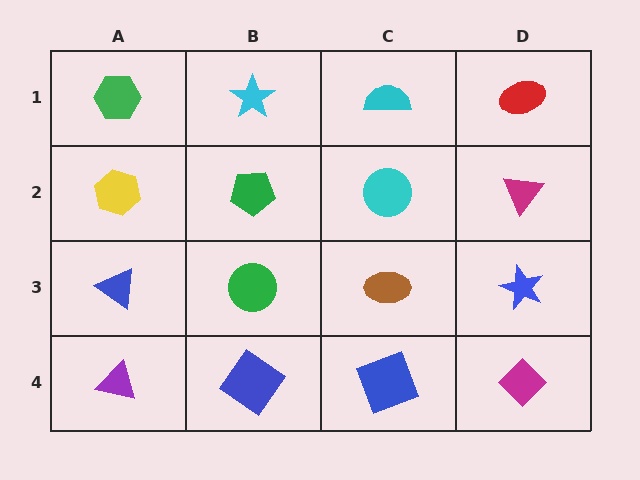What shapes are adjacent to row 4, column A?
A blue triangle (row 3, column A), a blue diamond (row 4, column B).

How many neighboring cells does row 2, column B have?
4.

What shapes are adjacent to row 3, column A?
A yellow hexagon (row 2, column A), a purple triangle (row 4, column A), a green circle (row 3, column B).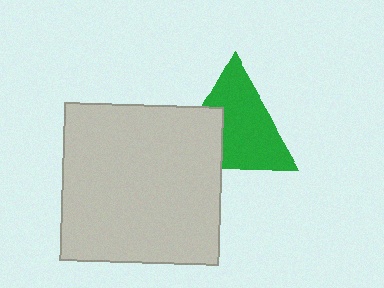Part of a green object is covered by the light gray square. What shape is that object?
It is a triangle.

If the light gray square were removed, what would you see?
You would see the complete green triangle.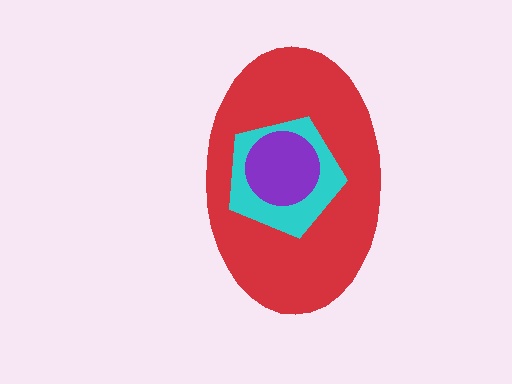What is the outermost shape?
The red ellipse.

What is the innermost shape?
The purple circle.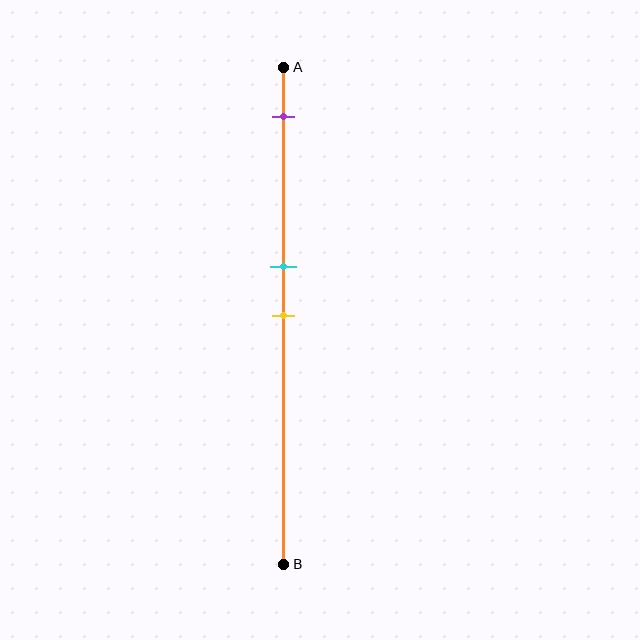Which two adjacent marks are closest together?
The cyan and yellow marks are the closest adjacent pair.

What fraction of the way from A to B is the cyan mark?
The cyan mark is approximately 40% (0.4) of the way from A to B.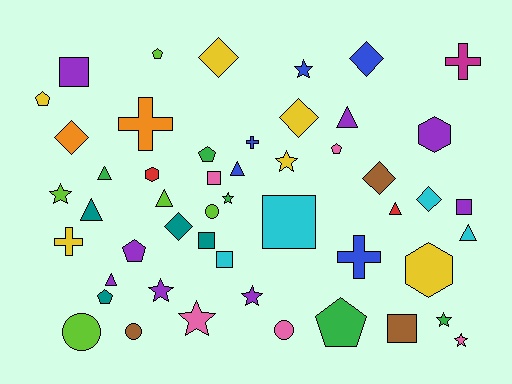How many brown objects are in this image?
There are 3 brown objects.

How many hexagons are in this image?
There are 3 hexagons.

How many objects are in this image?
There are 50 objects.